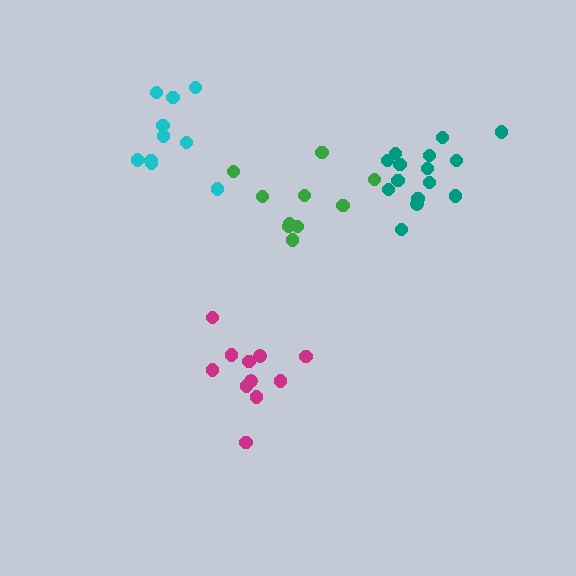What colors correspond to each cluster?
The clusters are colored: green, magenta, cyan, teal.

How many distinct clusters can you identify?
There are 4 distinct clusters.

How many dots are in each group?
Group 1: 10 dots, Group 2: 12 dots, Group 3: 10 dots, Group 4: 15 dots (47 total).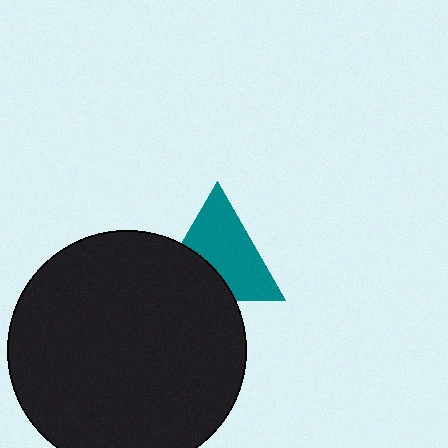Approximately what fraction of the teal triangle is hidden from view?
Roughly 35% of the teal triangle is hidden behind the black circle.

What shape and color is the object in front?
The object in front is a black circle.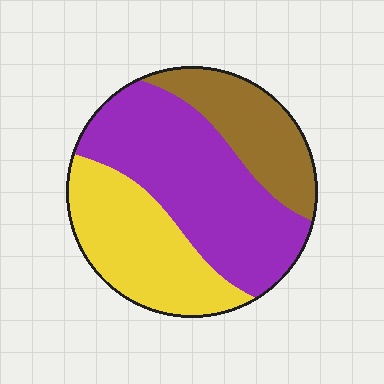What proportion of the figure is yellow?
Yellow covers roughly 30% of the figure.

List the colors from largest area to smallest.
From largest to smallest: purple, yellow, brown.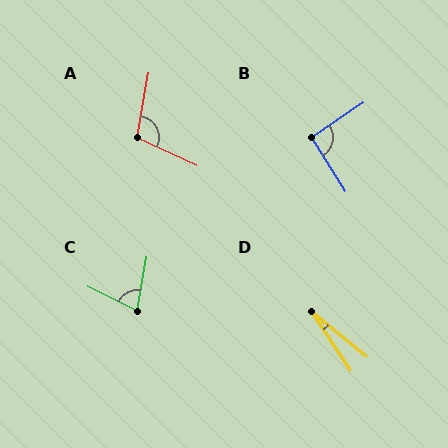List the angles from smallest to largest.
D (17°), C (73°), B (92°), A (105°).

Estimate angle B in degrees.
Approximately 92 degrees.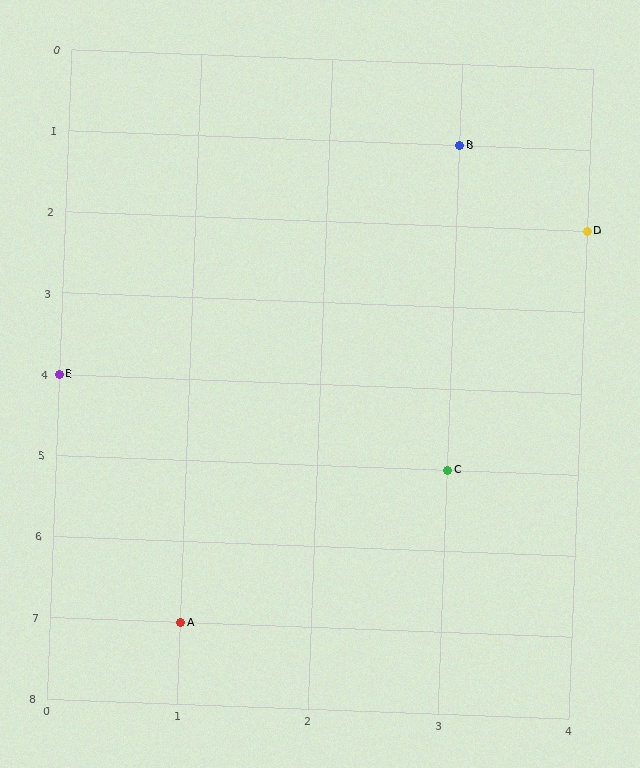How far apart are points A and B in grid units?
Points A and B are 2 columns and 6 rows apart (about 6.3 grid units diagonally).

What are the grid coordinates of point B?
Point B is at grid coordinates (3, 1).